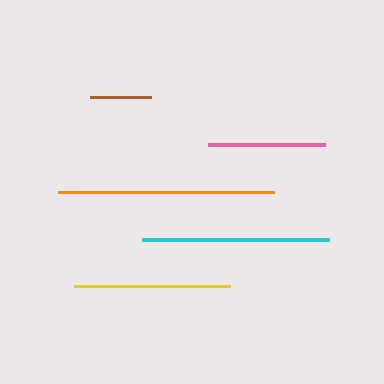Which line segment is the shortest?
The brown line is the shortest at approximately 61 pixels.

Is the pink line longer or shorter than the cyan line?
The cyan line is longer than the pink line.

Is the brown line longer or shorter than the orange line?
The orange line is longer than the brown line.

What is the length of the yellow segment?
The yellow segment is approximately 156 pixels long.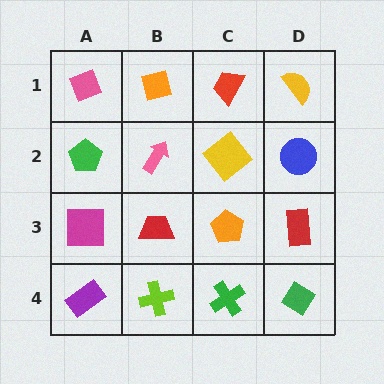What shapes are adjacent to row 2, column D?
A yellow semicircle (row 1, column D), a red rectangle (row 3, column D), a yellow diamond (row 2, column C).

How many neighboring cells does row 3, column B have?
4.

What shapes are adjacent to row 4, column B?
A red trapezoid (row 3, column B), a purple rectangle (row 4, column A), a green cross (row 4, column C).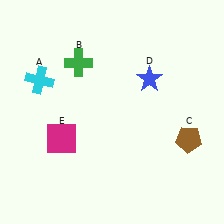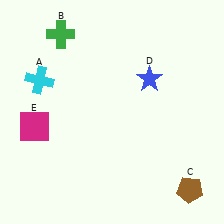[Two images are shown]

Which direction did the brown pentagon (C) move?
The brown pentagon (C) moved down.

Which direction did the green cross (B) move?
The green cross (B) moved up.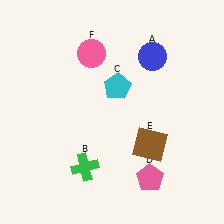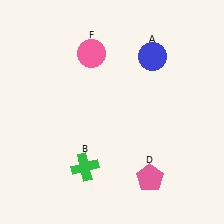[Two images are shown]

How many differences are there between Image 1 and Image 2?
There are 2 differences between the two images.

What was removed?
The brown square (E), the cyan pentagon (C) were removed in Image 2.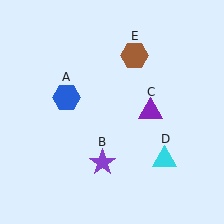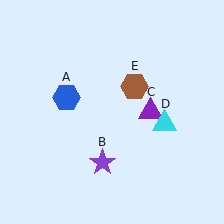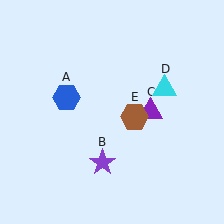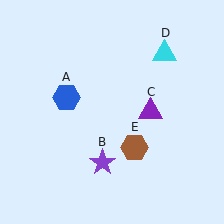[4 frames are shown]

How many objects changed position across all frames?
2 objects changed position: cyan triangle (object D), brown hexagon (object E).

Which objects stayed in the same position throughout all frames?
Blue hexagon (object A) and purple star (object B) and purple triangle (object C) remained stationary.